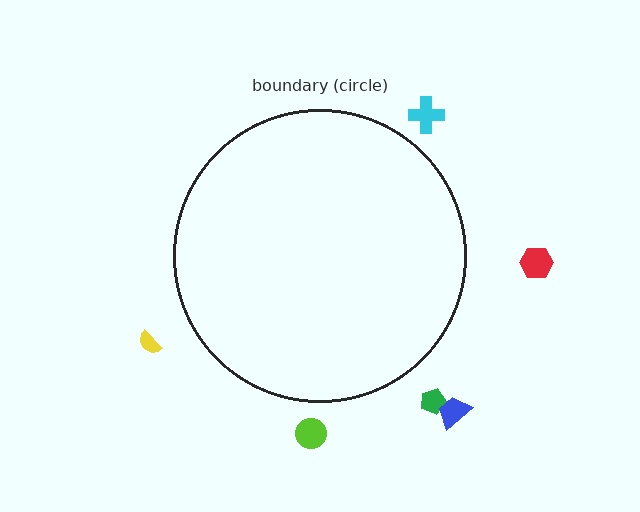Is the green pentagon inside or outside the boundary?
Outside.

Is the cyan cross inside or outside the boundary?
Outside.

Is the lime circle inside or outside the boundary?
Outside.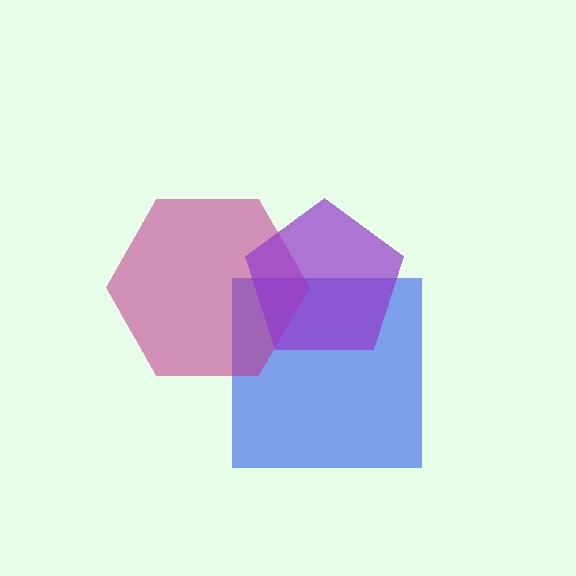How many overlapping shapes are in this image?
There are 3 overlapping shapes in the image.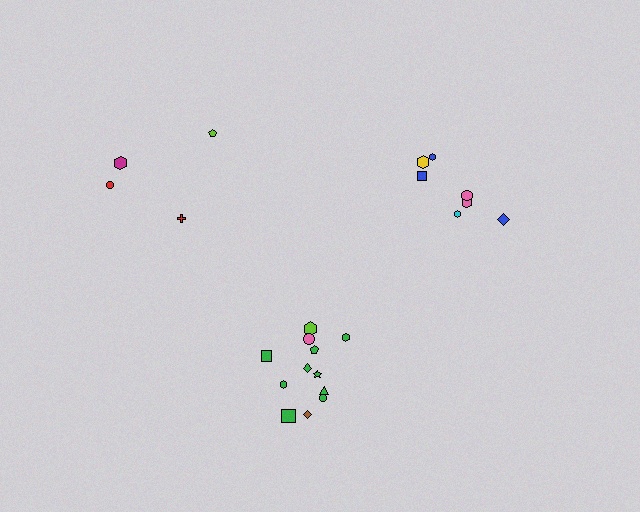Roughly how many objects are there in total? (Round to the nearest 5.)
Roughly 25 objects in total.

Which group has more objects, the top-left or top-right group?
The top-right group.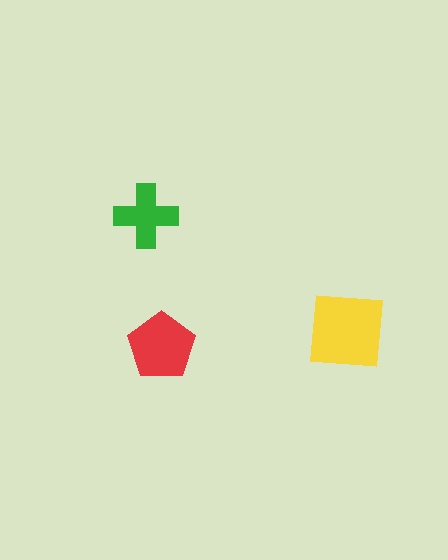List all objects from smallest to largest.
The green cross, the red pentagon, the yellow square.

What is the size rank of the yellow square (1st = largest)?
1st.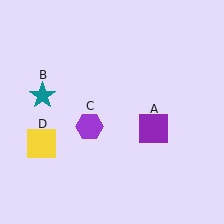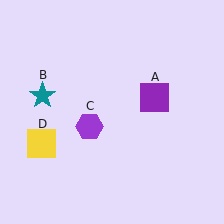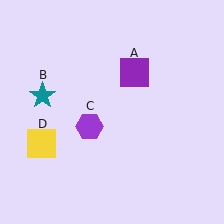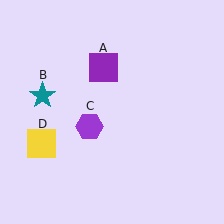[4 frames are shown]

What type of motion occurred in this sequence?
The purple square (object A) rotated counterclockwise around the center of the scene.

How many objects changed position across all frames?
1 object changed position: purple square (object A).